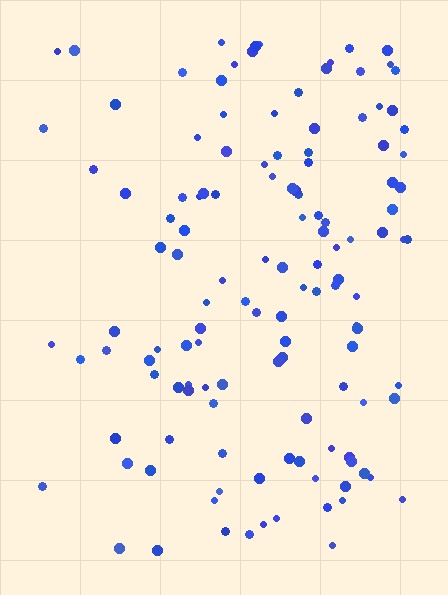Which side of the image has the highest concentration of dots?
The right.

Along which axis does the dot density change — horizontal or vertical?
Horizontal.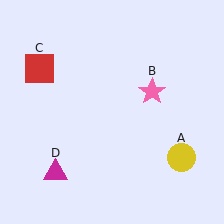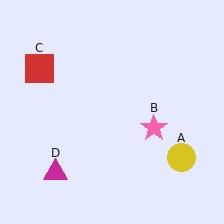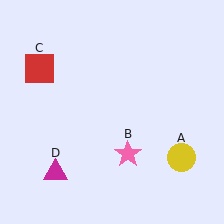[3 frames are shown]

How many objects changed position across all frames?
1 object changed position: pink star (object B).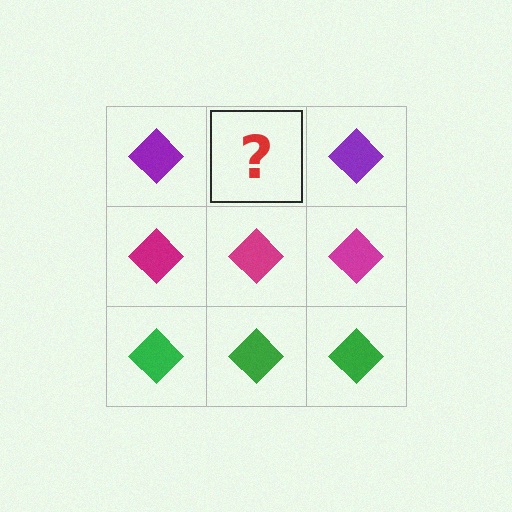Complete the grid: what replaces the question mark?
The question mark should be replaced with a purple diamond.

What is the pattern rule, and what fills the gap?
The rule is that each row has a consistent color. The gap should be filled with a purple diamond.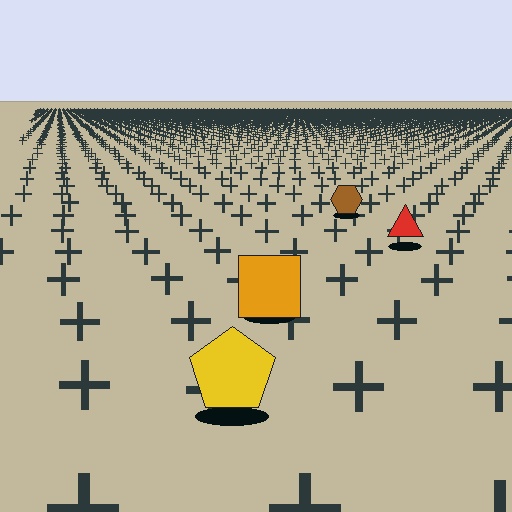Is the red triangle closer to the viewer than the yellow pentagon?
No. The yellow pentagon is closer — you can tell from the texture gradient: the ground texture is coarser near it.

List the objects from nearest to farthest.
From nearest to farthest: the yellow pentagon, the orange square, the red triangle, the brown hexagon.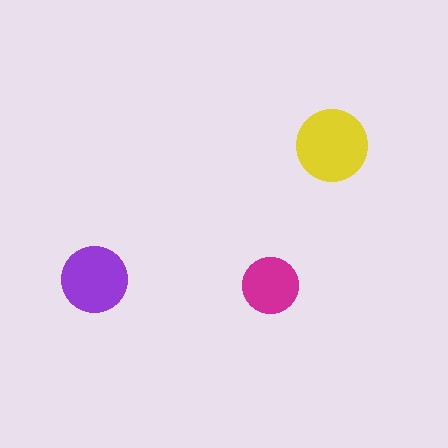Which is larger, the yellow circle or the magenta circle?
The yellow one.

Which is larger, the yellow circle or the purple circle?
The yellow one.